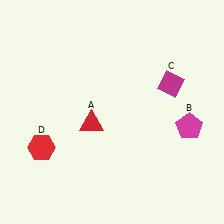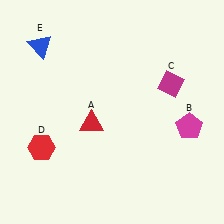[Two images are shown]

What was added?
A blue triangle (E) was added in Image 2.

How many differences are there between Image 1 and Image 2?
There is 1 difference between the two images.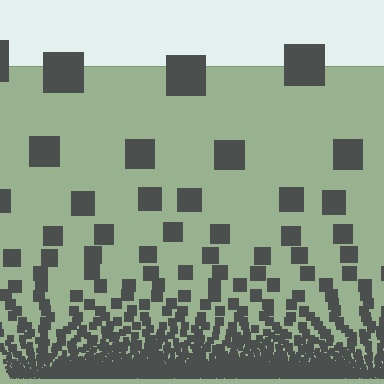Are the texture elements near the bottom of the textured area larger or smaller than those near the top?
Smaller. The gradient is inverted — elements near the bottom are smaller and denser.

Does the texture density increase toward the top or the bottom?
Density increases toward the bottom.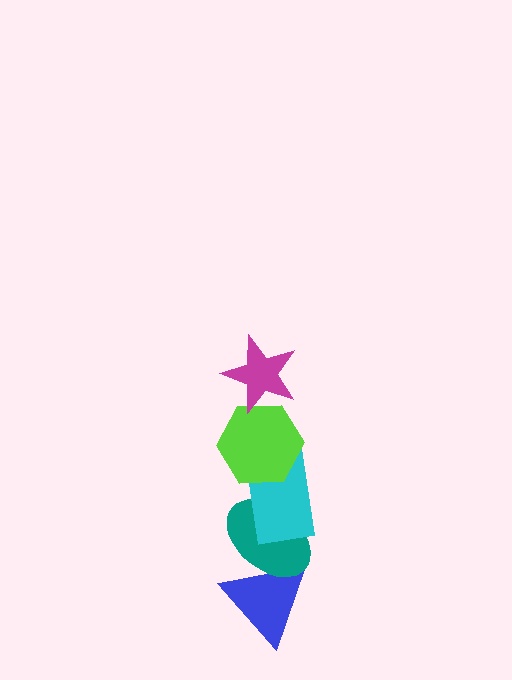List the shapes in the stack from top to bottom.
From top to bottom: the magenta star, the lime hexagon, the cyan rectangle, the teal ellipse, the blue triangle.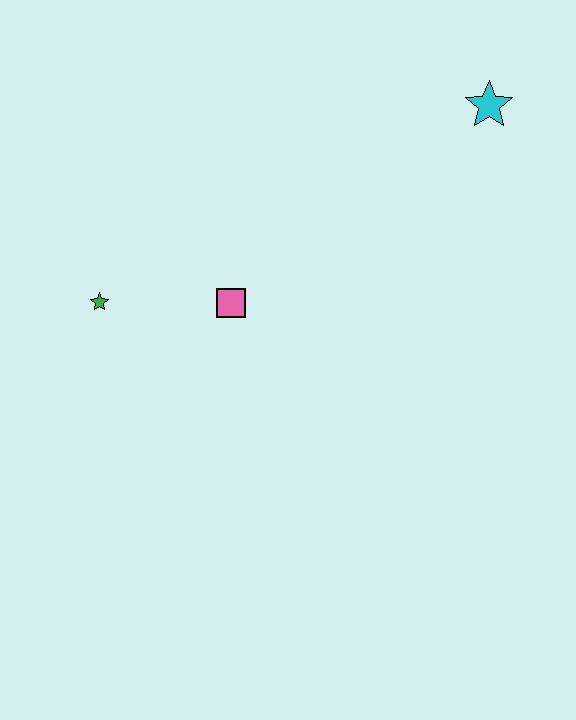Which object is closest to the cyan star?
The pink square is closest to the cyan star.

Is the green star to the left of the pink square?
Yes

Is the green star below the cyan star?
Yes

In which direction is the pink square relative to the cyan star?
The pink square is to the left of the cyan star.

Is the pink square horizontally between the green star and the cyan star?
Yes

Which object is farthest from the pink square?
The cyan star is farthest from the pink square.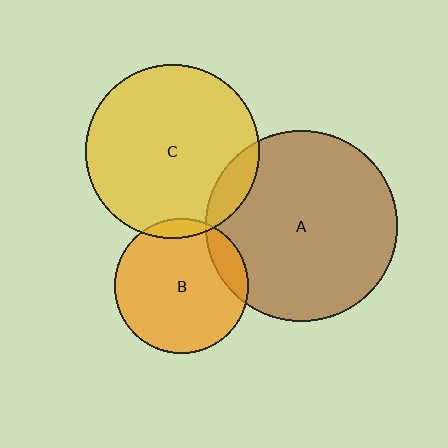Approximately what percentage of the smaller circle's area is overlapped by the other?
Approximately 5%.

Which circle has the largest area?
Circle A (brown).